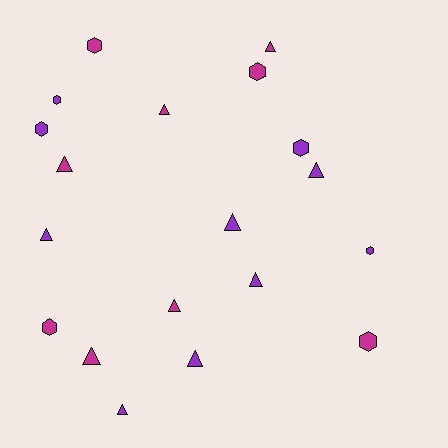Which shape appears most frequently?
Triangle, with 11 objects.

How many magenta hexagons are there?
There are 4 magenta hexagons.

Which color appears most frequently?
Purple, with 10 objects.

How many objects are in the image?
There are 19 objects.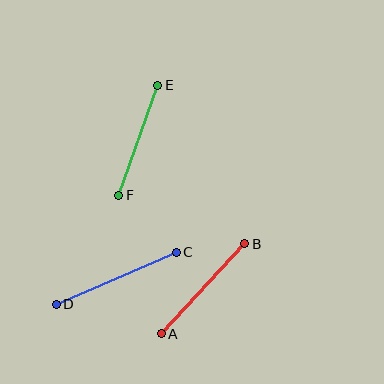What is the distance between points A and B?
The distance is approximately 123 pixels.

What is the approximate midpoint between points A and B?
The midpoint is at approximately (203, 289) pixels.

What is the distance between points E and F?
The distance is approximately 117 pixels.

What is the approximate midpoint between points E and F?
The midpoint is at approximately (138, 140) pixels.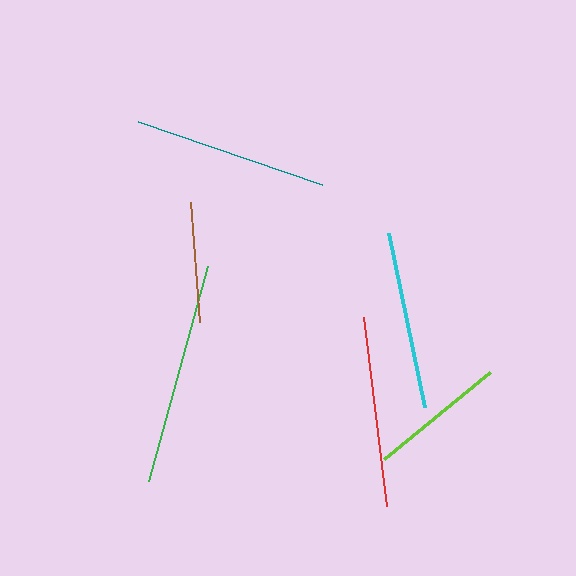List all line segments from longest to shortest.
From longest to shortest: green, teal, red, cyan, lime, brown.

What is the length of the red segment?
The red segment is approximately 191 pixels long.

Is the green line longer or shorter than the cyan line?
The green line is longer than the cyan line.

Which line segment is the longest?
The green line is the longest at approximately 223 pixels.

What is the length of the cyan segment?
The cyan segment is approximately 178 pixels long.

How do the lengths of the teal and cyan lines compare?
The teal and cyan lines are approximately the same length.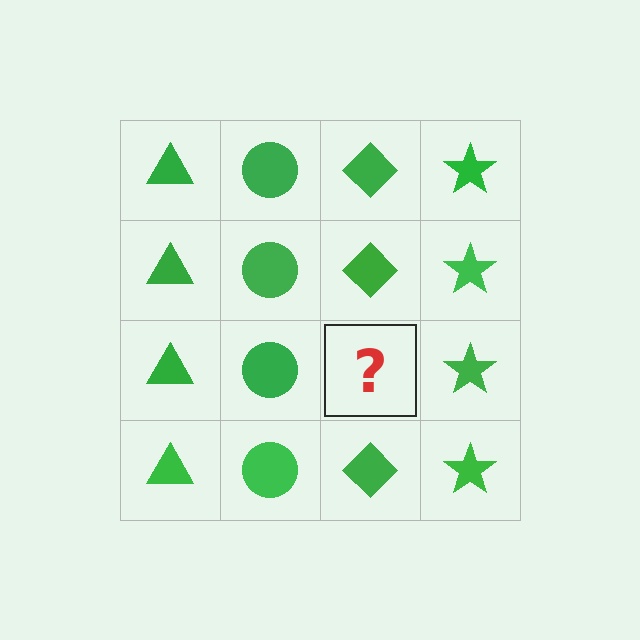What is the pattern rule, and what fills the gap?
The rule is that each column has a consistent shape. The gap should be filled with a green diamond.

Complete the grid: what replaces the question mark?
The question mark should be replaced with a green diamond.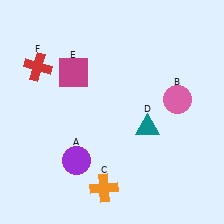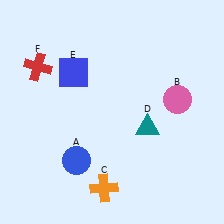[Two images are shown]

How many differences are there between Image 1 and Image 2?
There are 2 differences between the two images.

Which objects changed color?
A changed from purple to blue. E changed from magenta to blue.